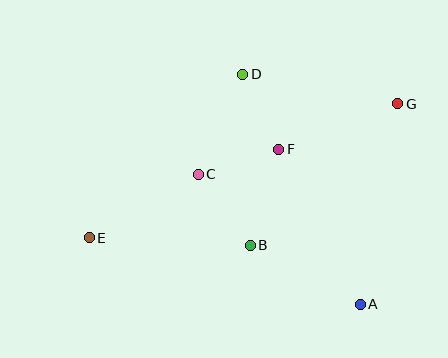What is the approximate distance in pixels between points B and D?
The distance between B and D is approximately 171 pixels.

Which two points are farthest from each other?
Points E and G are farthest from each other.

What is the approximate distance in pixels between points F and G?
The distance between F and G is approximately 128 pixels.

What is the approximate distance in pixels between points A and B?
The distance between A and B is approximately 125 pixels.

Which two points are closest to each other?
Points D and F are closest to each other.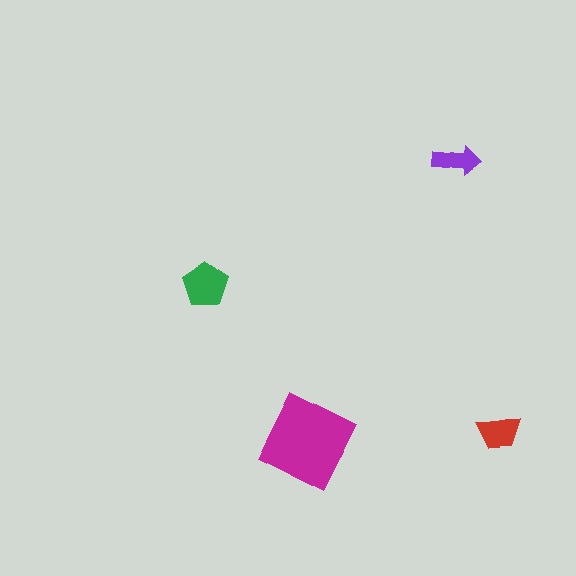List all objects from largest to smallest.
The magenta diamond, the green pentagon, the red trapezoid, the purple arrow.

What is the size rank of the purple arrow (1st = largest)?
4th.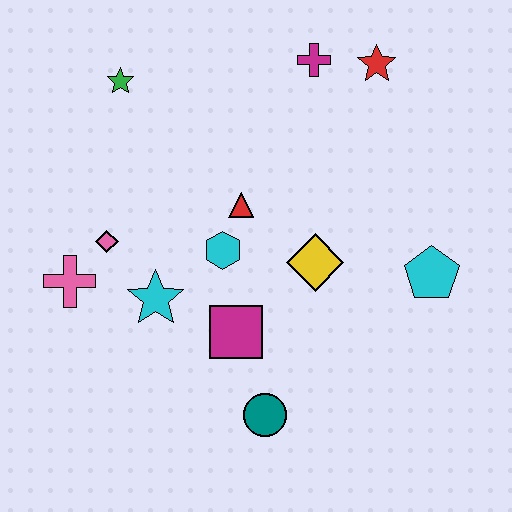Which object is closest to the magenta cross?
The red star is closest to the magenta cross.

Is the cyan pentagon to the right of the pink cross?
Yes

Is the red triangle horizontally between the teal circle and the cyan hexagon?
Yes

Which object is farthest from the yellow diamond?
The green star is farthest from the yellow diamond.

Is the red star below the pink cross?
No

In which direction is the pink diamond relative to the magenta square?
The pink diamond is to the left of the magenta square.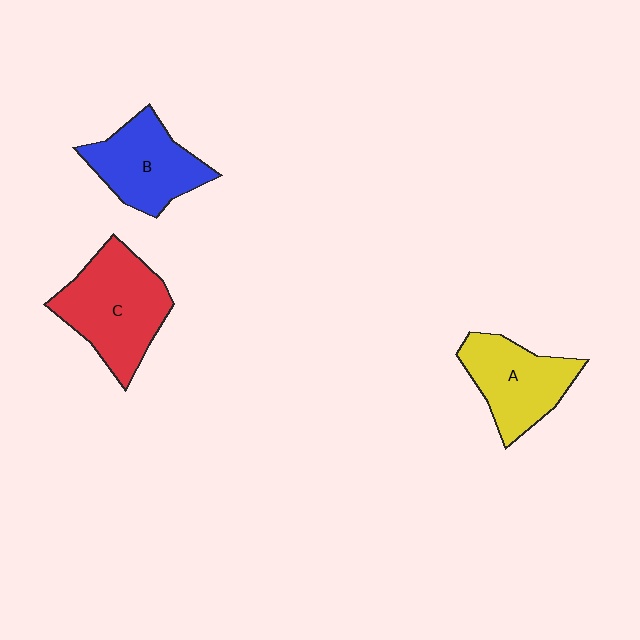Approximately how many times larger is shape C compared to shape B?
Approximately 1.3 times.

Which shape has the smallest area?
Shape A (yellow).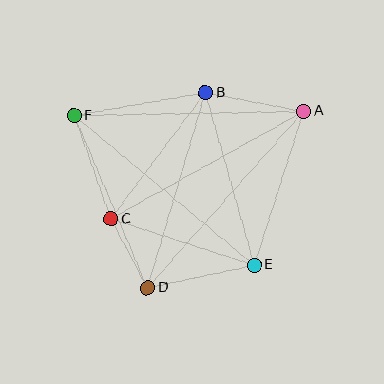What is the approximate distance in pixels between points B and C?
The distance between B and C is approximately 157 pixels.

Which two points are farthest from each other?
Points A and D are farthest from each other.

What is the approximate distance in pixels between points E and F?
The distance between E and F is approximately 234 pixels.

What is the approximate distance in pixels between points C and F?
The distance between C and F is approximately 110 pixels.